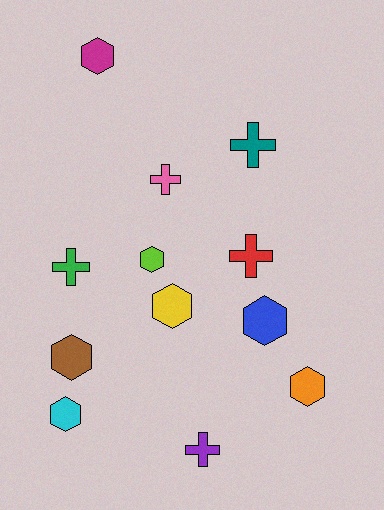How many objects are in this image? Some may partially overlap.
There are 12 objects.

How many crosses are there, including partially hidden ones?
There are 5 crosses.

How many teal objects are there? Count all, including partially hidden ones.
There is 1 teal object.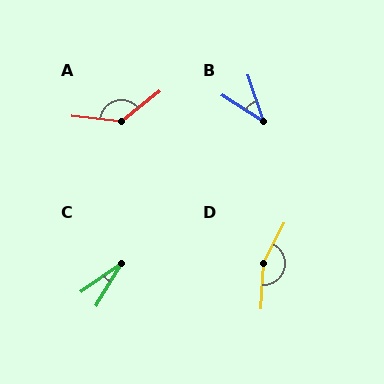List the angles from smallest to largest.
C (24°), B (39°), A (135°), D (156°).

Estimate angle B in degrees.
Approximately 39 degrees.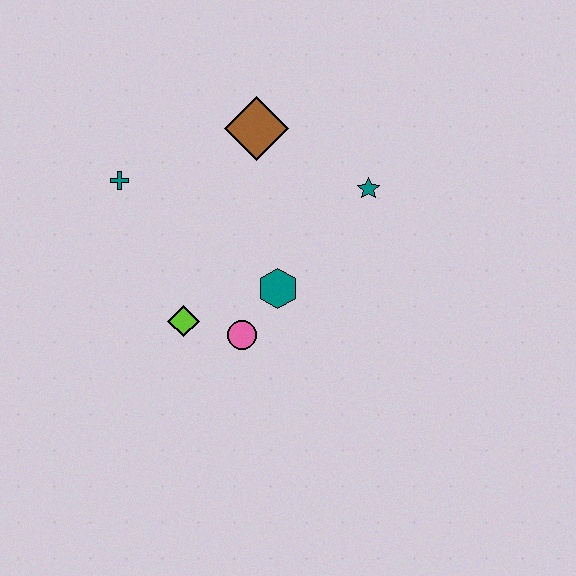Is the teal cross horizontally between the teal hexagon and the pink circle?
No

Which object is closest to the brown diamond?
The teal star is closest to the brown diamond.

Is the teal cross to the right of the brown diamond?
No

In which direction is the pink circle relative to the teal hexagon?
The pink circle is below the teal hexagon.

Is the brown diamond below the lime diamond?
No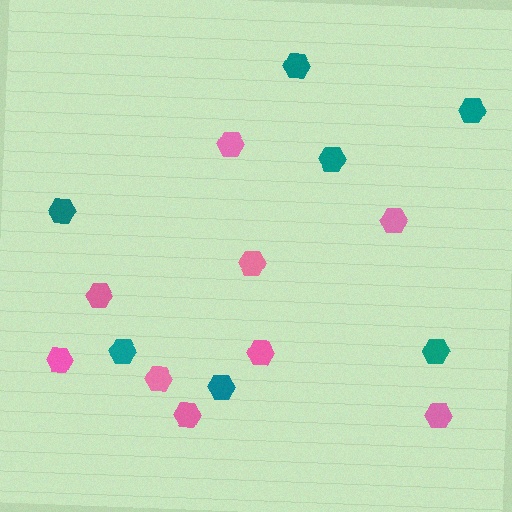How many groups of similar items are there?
There are 2 groups: one group of teal hexagons (7) and one group of pink hexagons (9).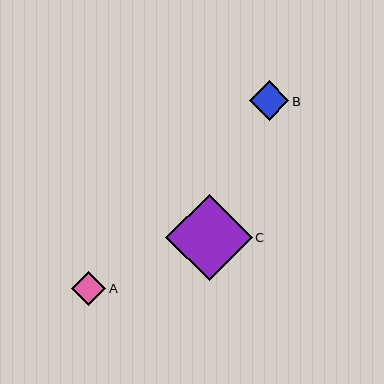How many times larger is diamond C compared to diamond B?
Diamond C is approximately 2.2 times the size of diamond B.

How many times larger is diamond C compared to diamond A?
Diamond C is approximately 2.5 times the size of diamond A.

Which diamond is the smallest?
Diamond A is the smallest with a size of approximately 34 pixels.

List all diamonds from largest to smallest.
From largest to smallest: C, B, A.